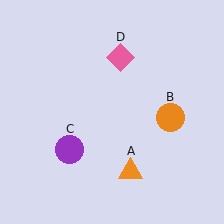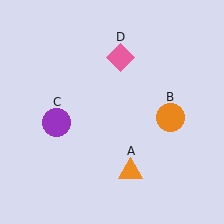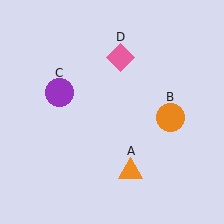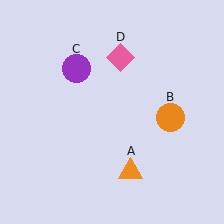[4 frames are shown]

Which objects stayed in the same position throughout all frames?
Orange triangle (object A) and orange circle (object B) and pink diamond (object D) remained stationary.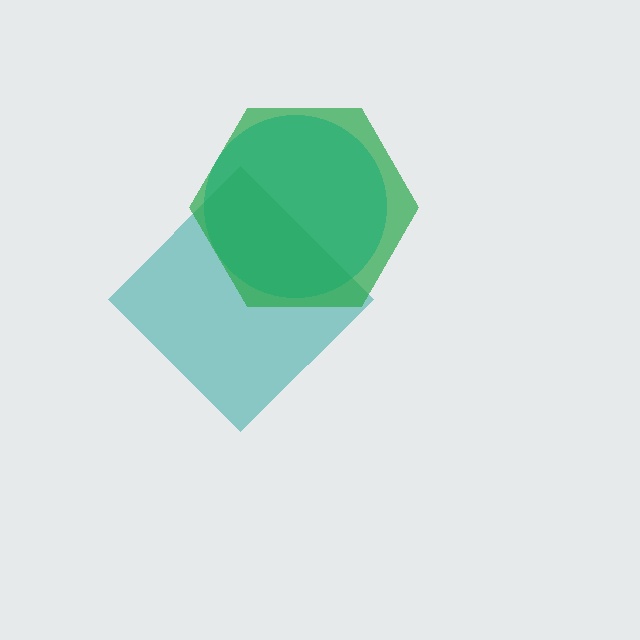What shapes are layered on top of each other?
The layered shapes are: a cyan circle, a teal diamond, a green hexagon.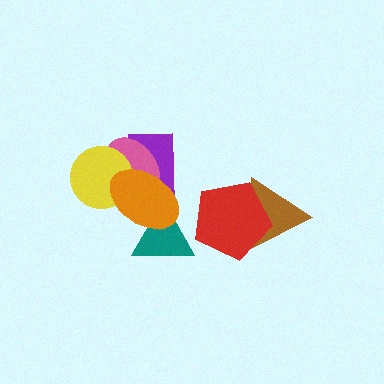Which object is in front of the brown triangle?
The red pentagon is in front of the brown triangle.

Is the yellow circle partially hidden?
Yes, it is partially covered by another shape.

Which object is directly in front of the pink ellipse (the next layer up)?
The yellow circle is directly in front of the pink ellipse.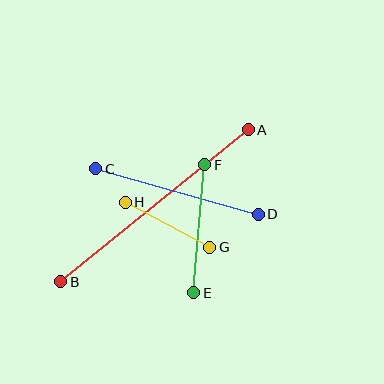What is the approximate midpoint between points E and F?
The midpoint is at approximately (199, 229) pixels.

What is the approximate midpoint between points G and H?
The midpoint is at approximately (167, 225) pixels.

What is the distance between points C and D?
The distance is approximately 169 pixels.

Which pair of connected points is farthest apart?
Points A and B are farthest apart.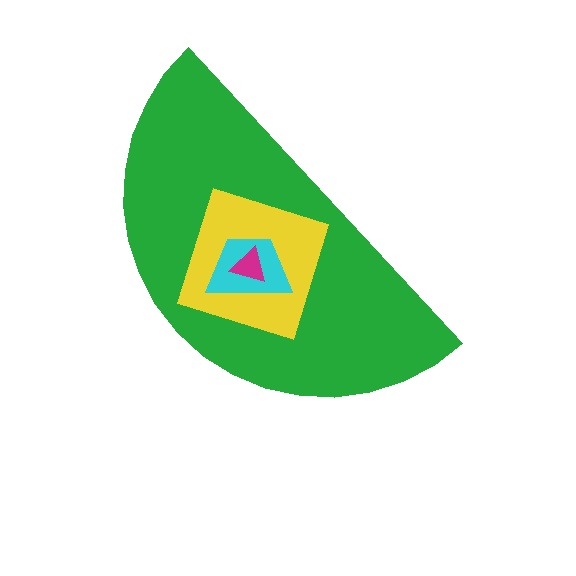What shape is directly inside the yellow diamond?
The cyan trapezoid.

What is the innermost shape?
The magenta triangle.